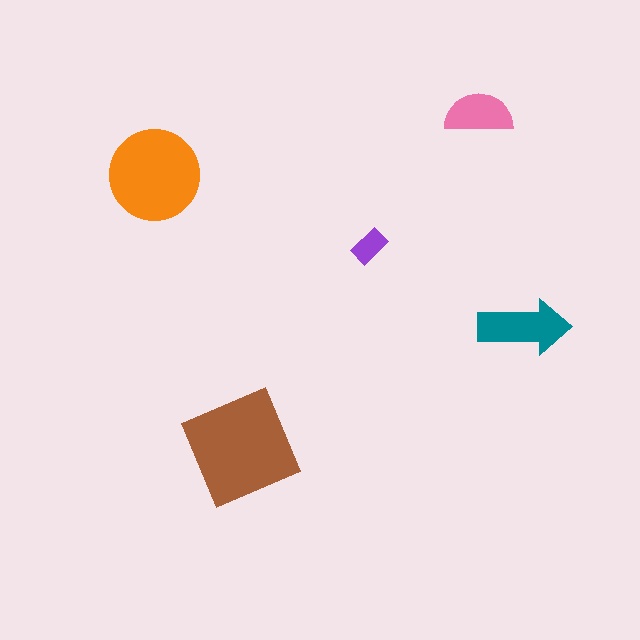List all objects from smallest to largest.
The purple rectangle, the pink semicircle, the teal arrow, the orange circle, the brown square.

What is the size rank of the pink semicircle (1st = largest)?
4th.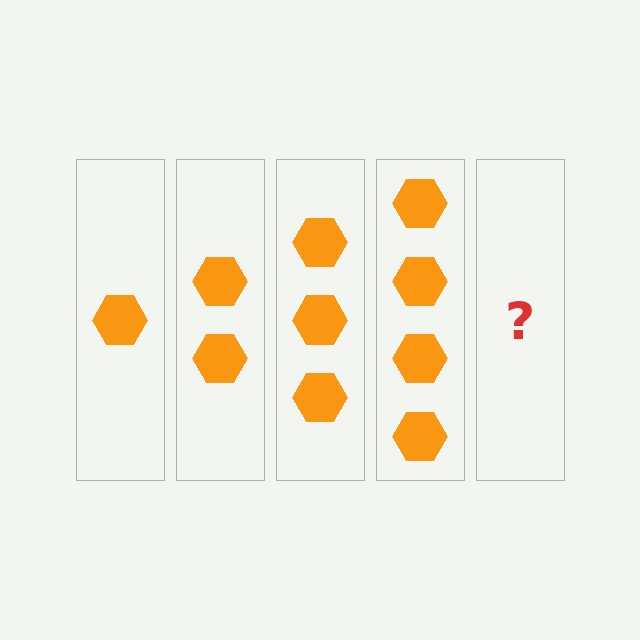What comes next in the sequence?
The next element should be 5 hexagons.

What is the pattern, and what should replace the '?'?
The pattern is that each step adds one more hexagon. The '?' should be 5 hexagons.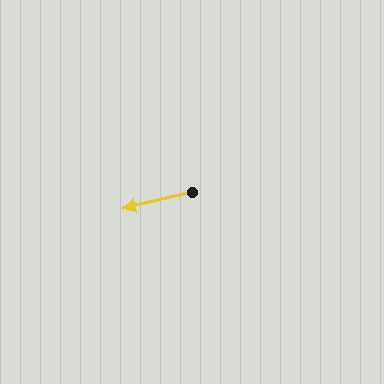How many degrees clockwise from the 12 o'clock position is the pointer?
Approximately 257 degrees.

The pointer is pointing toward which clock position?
Roughly 9 o'clock.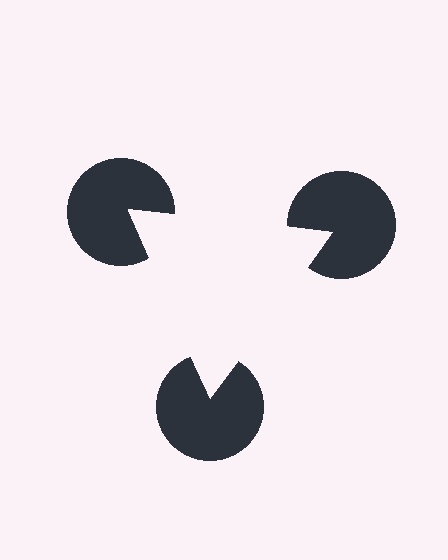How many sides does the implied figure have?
3 sides.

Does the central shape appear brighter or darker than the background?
It typically appears slightly brighter than the background, even though no actual brightness change is drawn.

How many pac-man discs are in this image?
There are 3 — one at each vertex of the illusory triangle.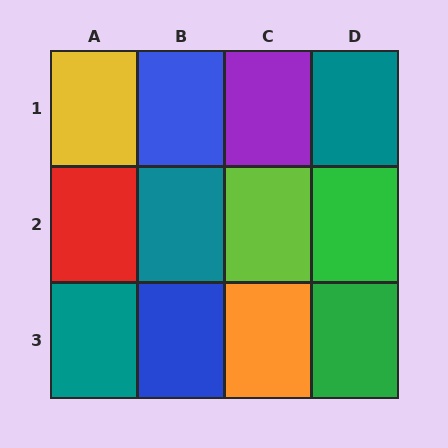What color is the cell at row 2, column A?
Red.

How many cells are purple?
1 cell is purple.